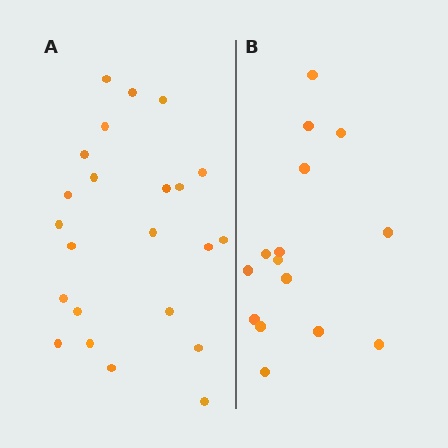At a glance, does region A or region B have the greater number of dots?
Region A (the left region) has more dots.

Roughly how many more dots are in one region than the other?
Region A has roughly 8 or so more dots than region B.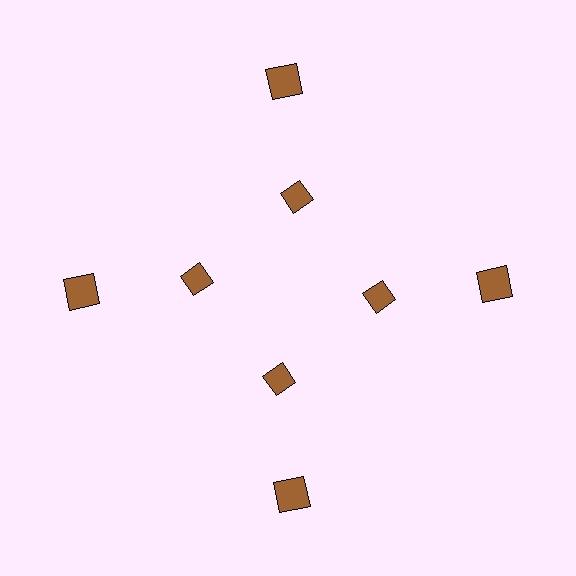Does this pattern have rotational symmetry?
Yes, this pattern has 4-fold rotational symmetry. It looks the same after rotating 90 degrees around the center.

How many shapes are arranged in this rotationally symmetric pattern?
There are 8 shapes, arranged in 4 groups of 2.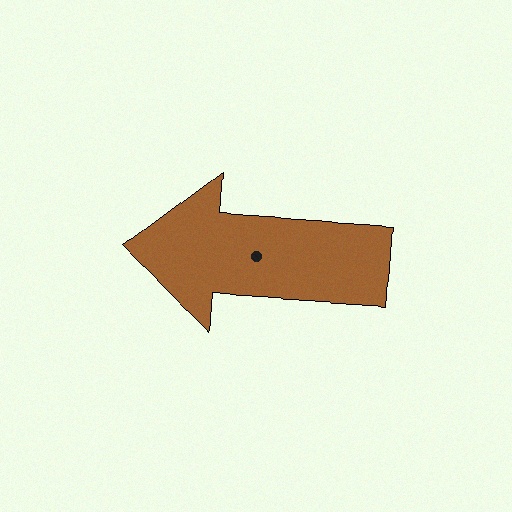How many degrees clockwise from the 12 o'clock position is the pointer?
Approximately 274 degrees.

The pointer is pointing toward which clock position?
Roughly 9 o'clock.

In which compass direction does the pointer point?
West.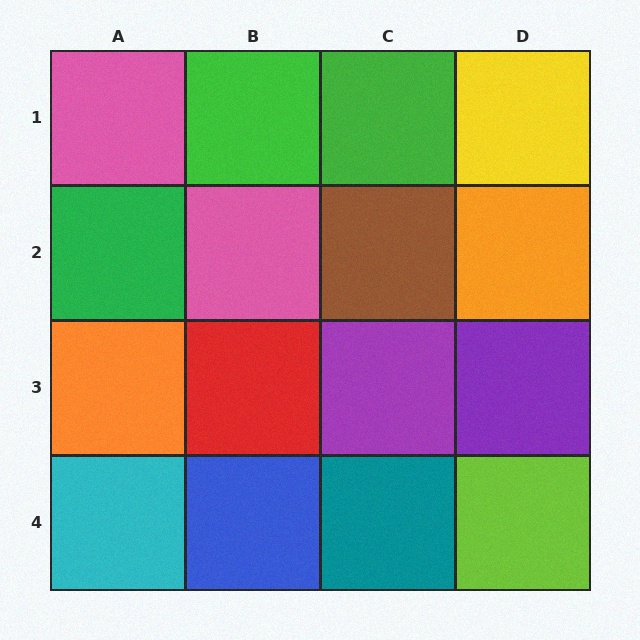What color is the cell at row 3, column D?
Purple.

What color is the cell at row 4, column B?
Blue.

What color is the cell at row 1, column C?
Green.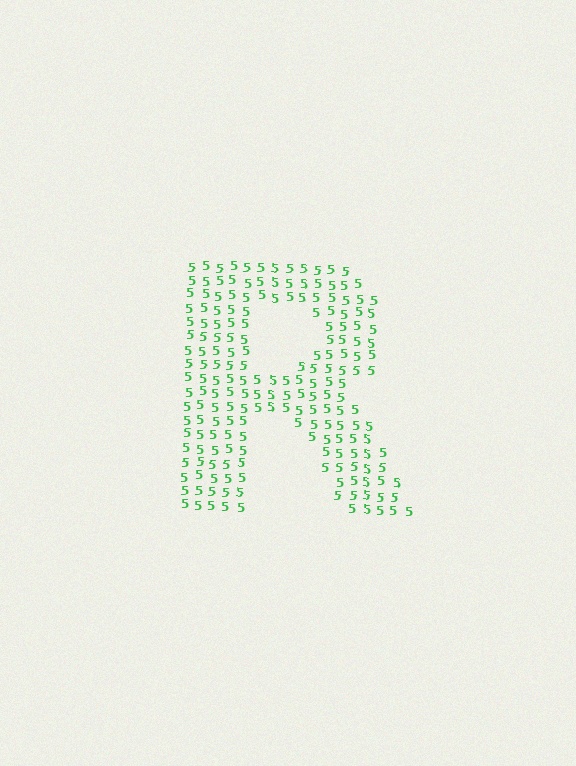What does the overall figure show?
The overall figure shows the letter R.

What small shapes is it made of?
It is made of small digit 5's.